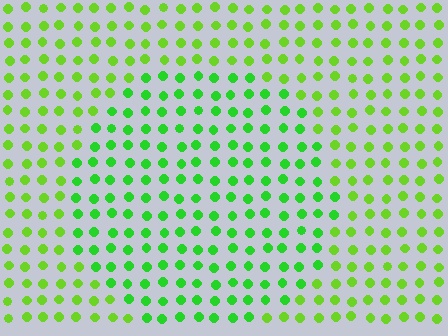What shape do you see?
I see a circle.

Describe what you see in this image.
The image is filled with small lime elements in a uniform arrangement. A circle-shaped region is visible where the elements are tinted to a slightly different hue, forming a subtle color boundary.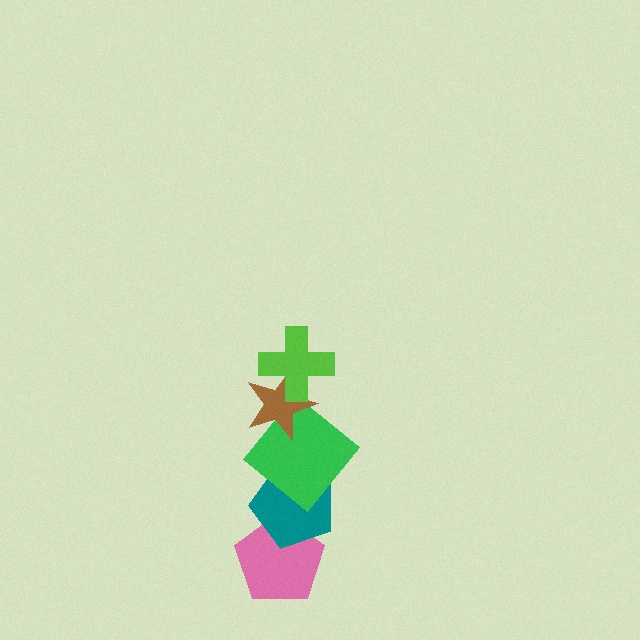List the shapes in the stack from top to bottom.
From top to bottom: the lime cross, the brown star, the green diamond, the teal pentagon, the pink pentagon.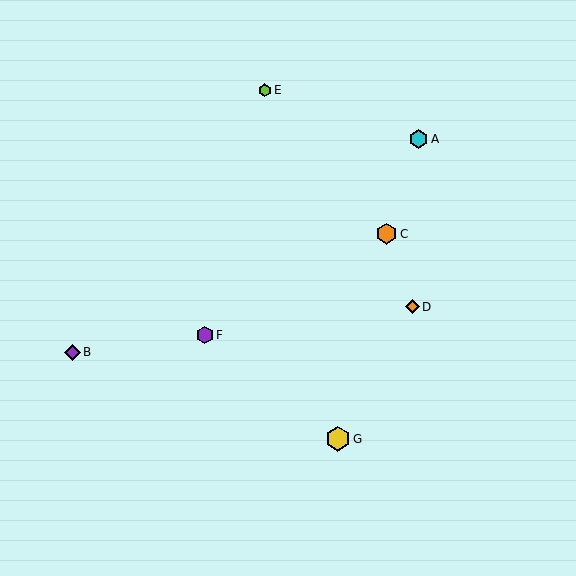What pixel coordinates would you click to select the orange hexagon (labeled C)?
Click at (386, 234) to select the orange hexagon C.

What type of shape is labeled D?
Shape D is an orange diamond.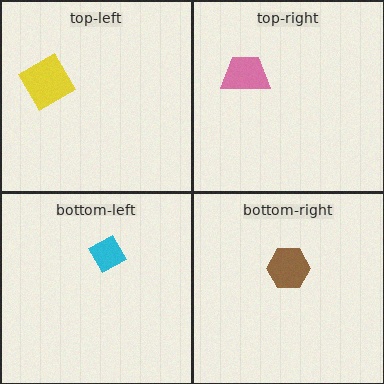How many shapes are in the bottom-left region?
1.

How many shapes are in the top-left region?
1.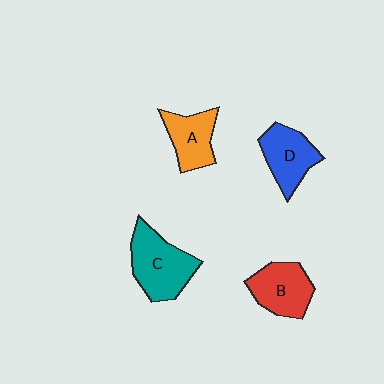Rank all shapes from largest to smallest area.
From largest to smallest: C (teal), B (red), D (blue), A (orange).